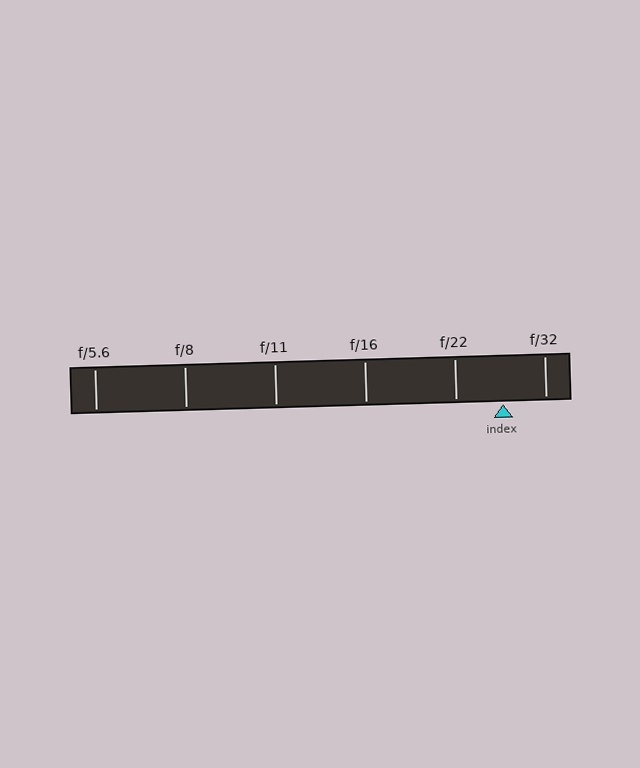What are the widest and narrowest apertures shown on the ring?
The widest aperture shown is f/5.6 and the narrowest is f/32.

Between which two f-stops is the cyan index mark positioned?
The index mark is between f/22 and f/32.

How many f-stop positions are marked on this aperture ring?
There are 6 f-stop positions marked.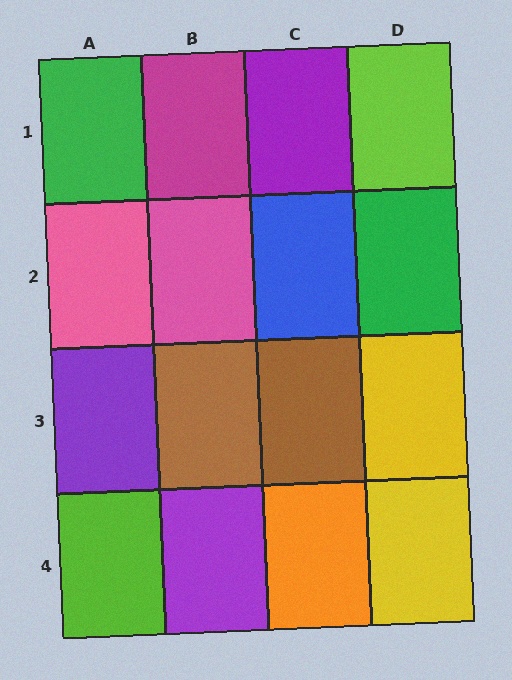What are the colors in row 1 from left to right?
Green, magenta, purple, lime.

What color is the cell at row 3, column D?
Yellow.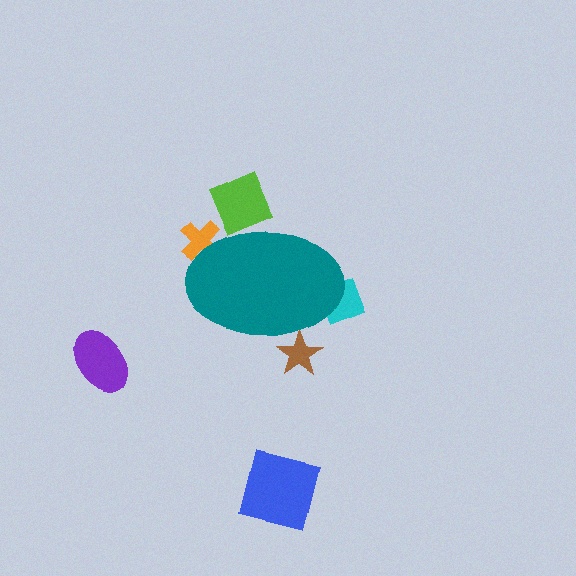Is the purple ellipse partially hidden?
No, the purple ellipse is fully visible.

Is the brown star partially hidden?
Yes, the brown star is partially hidden behind the teal ellipse.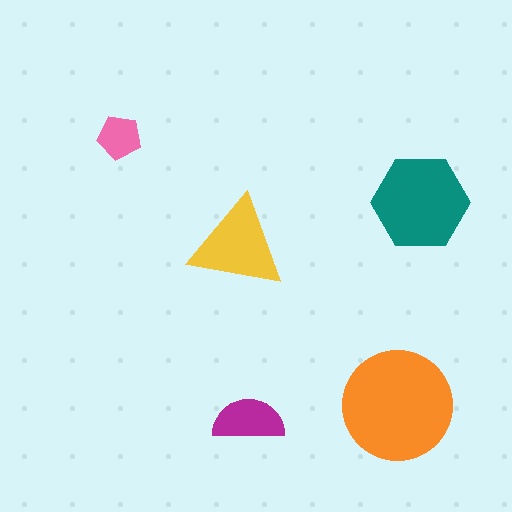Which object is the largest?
The orange circle.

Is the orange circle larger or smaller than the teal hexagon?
Larger.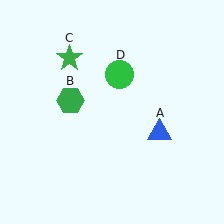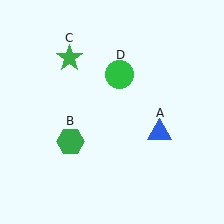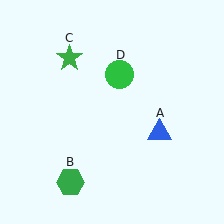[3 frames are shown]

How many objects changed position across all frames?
1 object changed position: green hexagon (object B).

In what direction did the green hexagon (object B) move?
The green hexagon (object B) moved down.